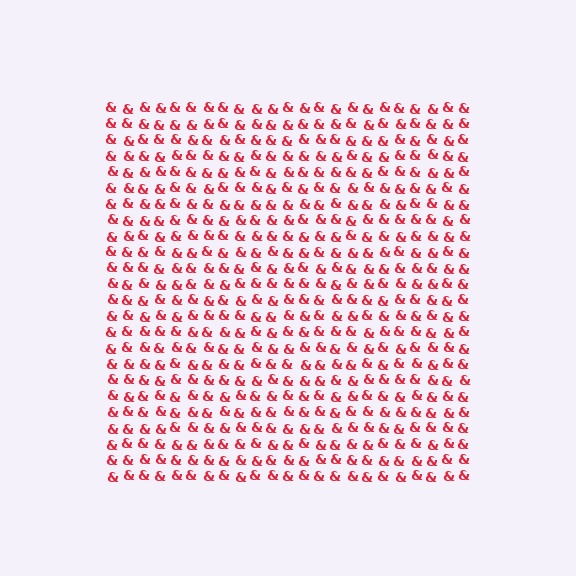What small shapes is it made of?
It is made of small ampersands.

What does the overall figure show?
The overall figure shows a square.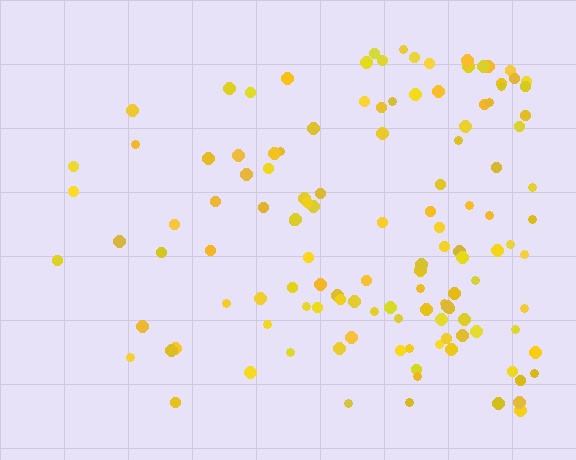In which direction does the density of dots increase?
From left to right, with the right side densest.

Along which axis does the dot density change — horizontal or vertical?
Horizontal.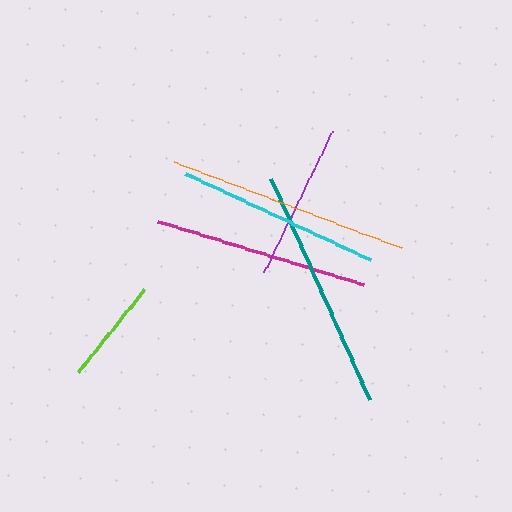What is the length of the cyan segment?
The cyan segment is approximately 204 pixels long.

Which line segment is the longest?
The orange line is the longest at approximately 242 pixels.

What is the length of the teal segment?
The teal segment is approximately 242 pixels long.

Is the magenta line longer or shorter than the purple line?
The magenta line is longer than the purple line.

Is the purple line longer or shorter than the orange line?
The orange line is longer than the purple line.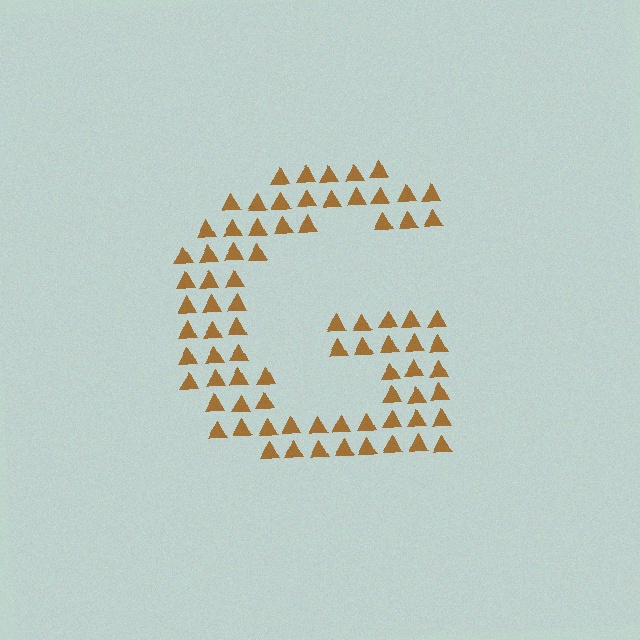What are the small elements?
The small elements are triangles.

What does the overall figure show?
The overall figure shows the letter G.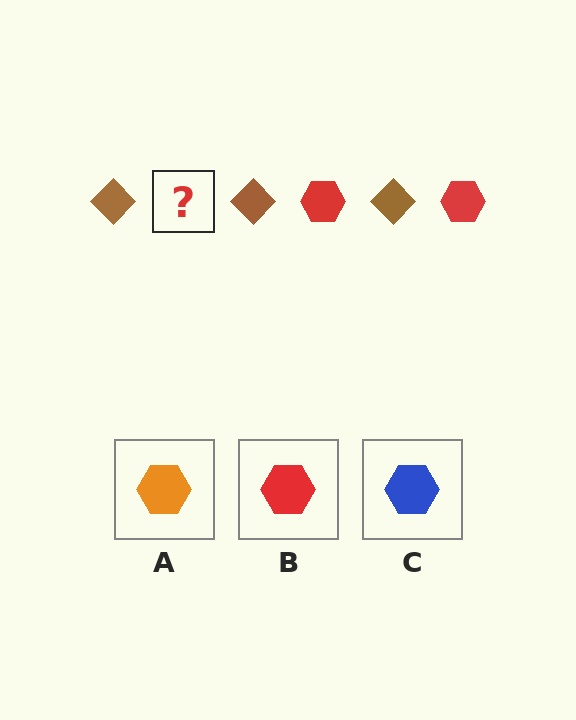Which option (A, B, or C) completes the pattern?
B.